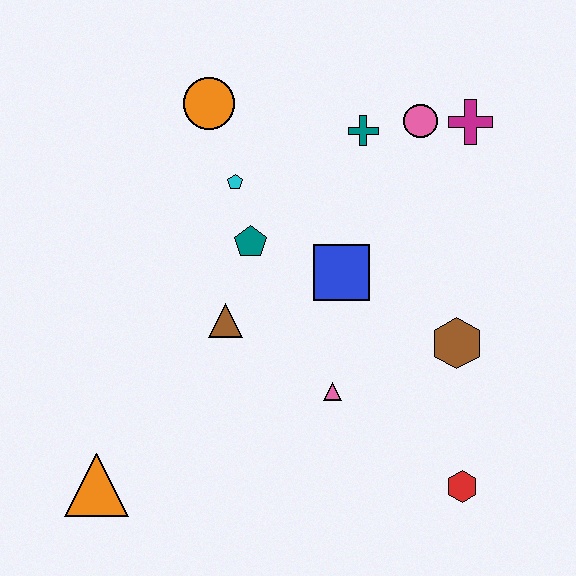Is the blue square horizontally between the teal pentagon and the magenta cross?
Yes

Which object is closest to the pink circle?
The magenta cross is closest to the pink circle.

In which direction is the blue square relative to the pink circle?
The blue square is below the pink circle.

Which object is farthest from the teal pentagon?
The red hexagon is farthest from the teal pentagon.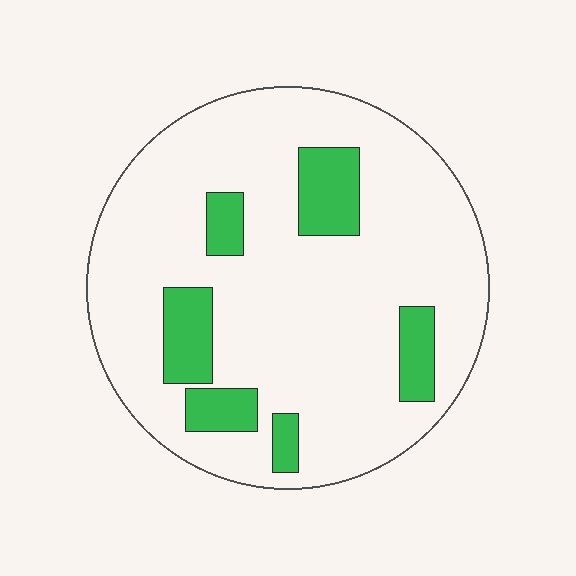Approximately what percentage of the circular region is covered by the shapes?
Approximately 15%.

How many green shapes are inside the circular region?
6.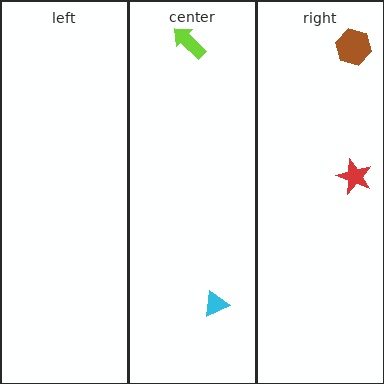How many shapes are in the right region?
2.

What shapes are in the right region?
The red star, the brown hexagon.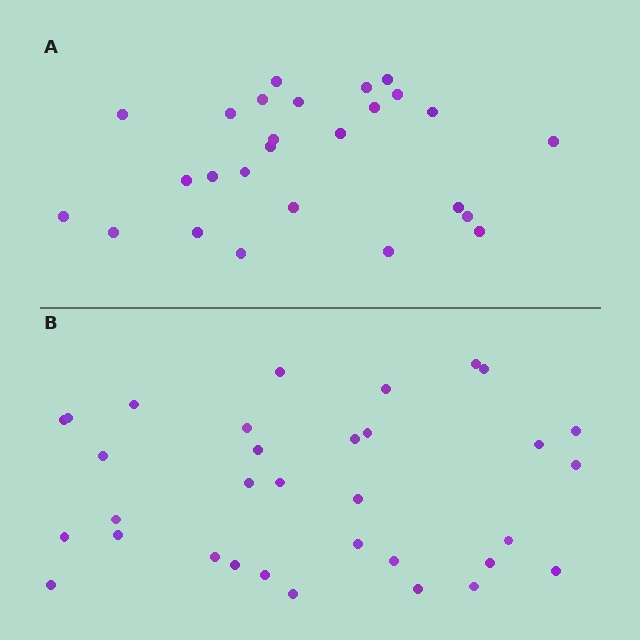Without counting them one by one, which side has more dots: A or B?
Region B (the bottom region) has more dots.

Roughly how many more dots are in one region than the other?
Region B has roughly 8 or so more dots than region A.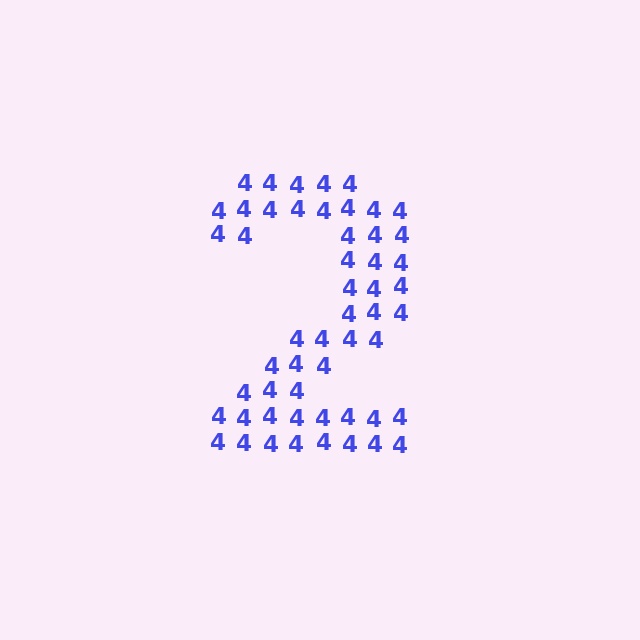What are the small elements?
The small elements are digit 4's.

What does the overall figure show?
The overall figure shows the digit 2.